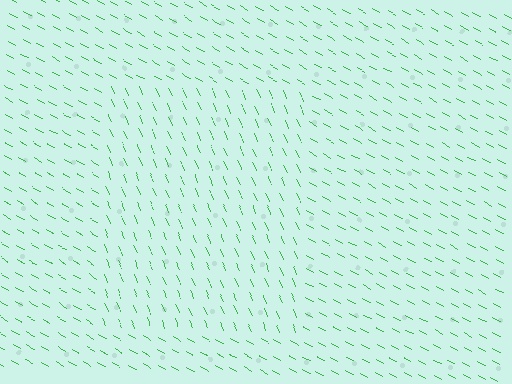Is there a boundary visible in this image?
Yes, there is a texture boundary formed by a change in line orientation.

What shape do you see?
I see a rectangle.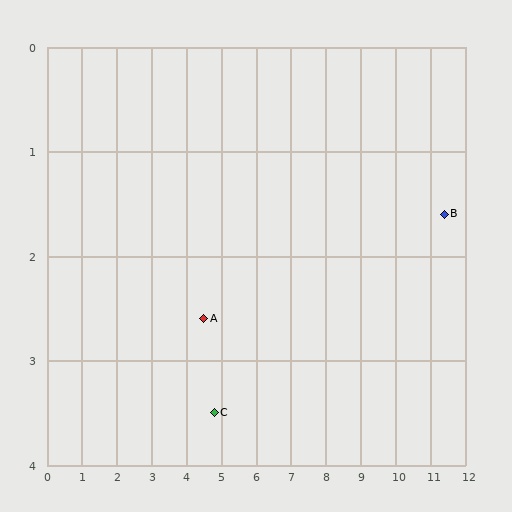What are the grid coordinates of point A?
Point A is at approximately (4.5, 2.6).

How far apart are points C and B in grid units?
Points C and B are about 6.9 grid units apart.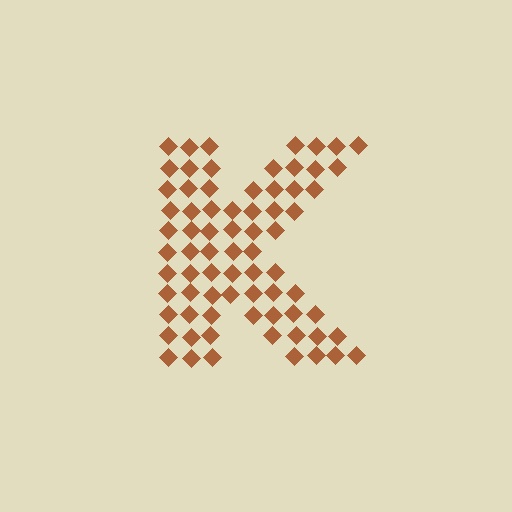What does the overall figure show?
The overall figure shows the letter K.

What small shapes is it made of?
It is made of small diamonds.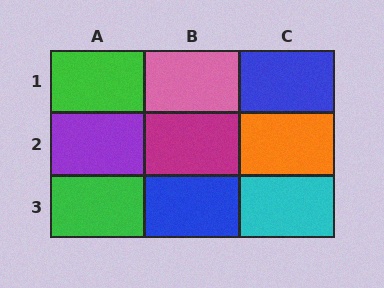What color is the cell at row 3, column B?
Blue.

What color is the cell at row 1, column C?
Blue.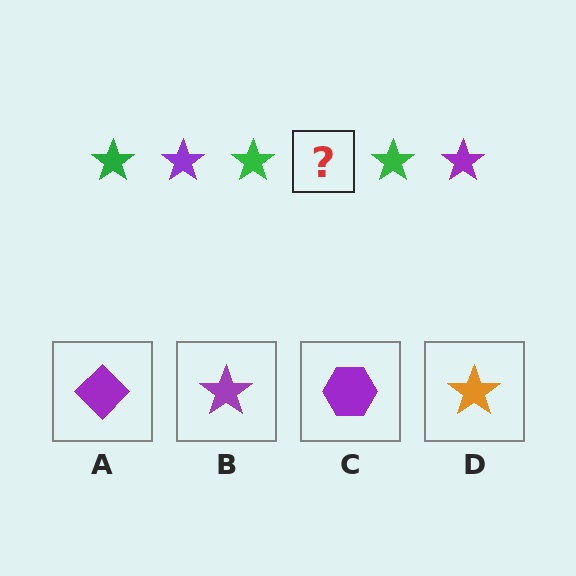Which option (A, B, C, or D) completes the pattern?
B.